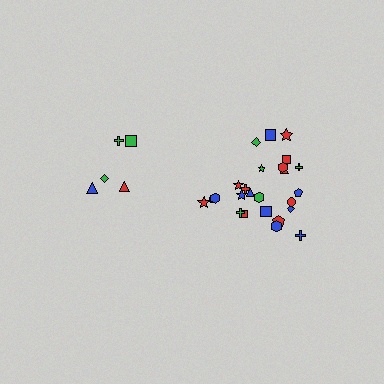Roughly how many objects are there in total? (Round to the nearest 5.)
Roughly 30 objects in total.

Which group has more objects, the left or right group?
The right group.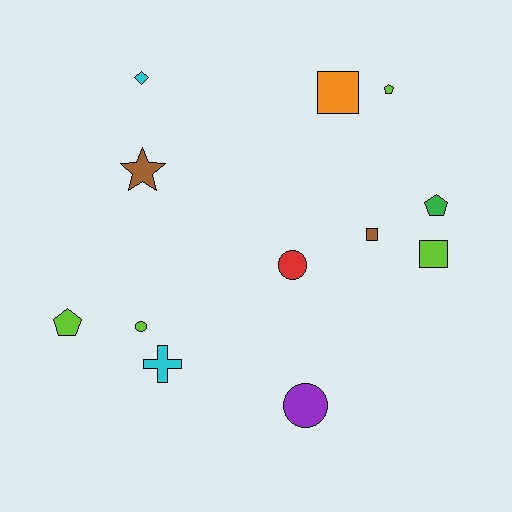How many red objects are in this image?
There is 1 red object.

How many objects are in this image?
There are 12 objects.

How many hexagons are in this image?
There are no hexagons.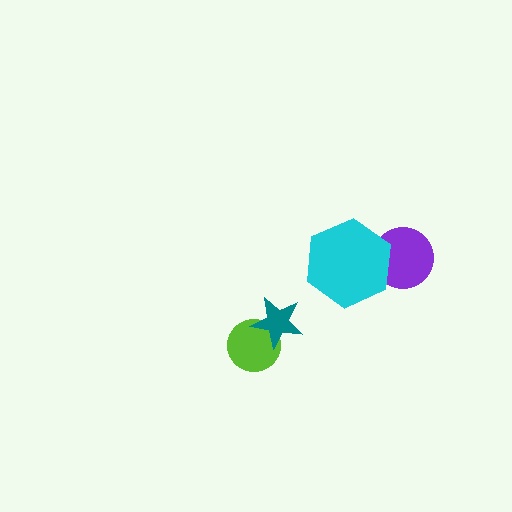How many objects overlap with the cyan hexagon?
1 object overlaps with the cyan hexagon.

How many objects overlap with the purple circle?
1 object overlaps with the purple circle.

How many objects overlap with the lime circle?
1 object overlaps with the lime circle.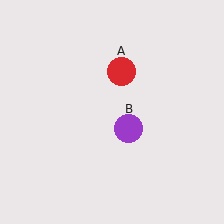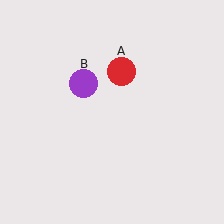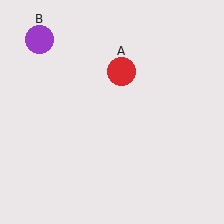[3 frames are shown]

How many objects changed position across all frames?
1 object changed position: purple circle (object B).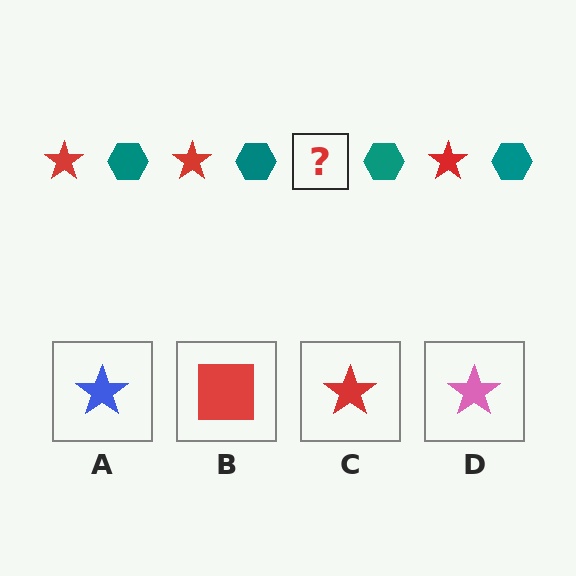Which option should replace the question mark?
Option C.